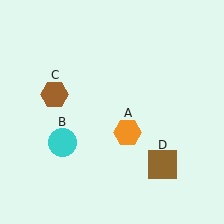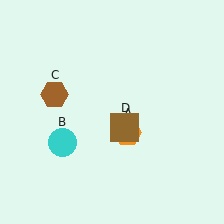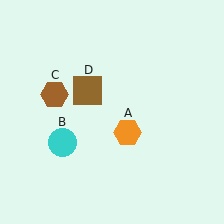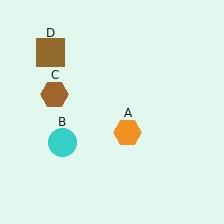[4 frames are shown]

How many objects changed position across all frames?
1 object changed position: brown square (object D).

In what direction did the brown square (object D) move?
The brown square (object D) moved up and to the left.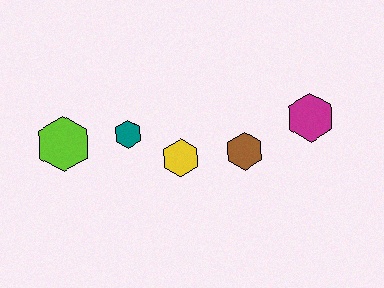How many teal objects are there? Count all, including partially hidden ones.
There is 1 teal object.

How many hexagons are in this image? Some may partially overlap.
There are 5 hexagons.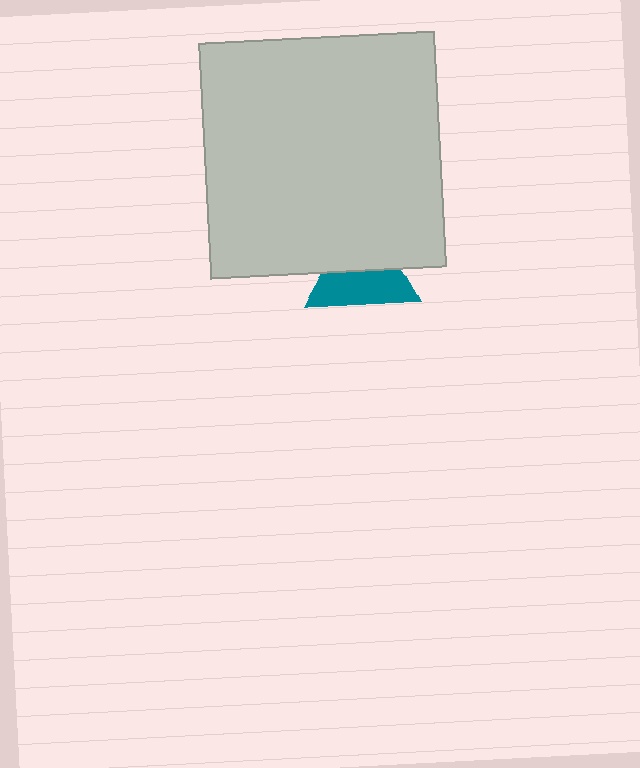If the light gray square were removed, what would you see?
You would see the complete teal triangle.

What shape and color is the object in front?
The object in front is a light gray square.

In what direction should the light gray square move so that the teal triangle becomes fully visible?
The light gray square should move up. That is the shortest direction to clear the overlap and leave the teal triangle fully visible.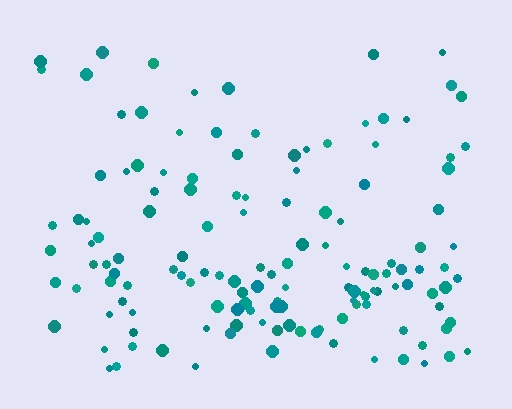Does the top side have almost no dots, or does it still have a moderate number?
Still a moderate number, just noticeably fewer than the bottom.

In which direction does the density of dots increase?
From top to bottom, with the bottom side densest.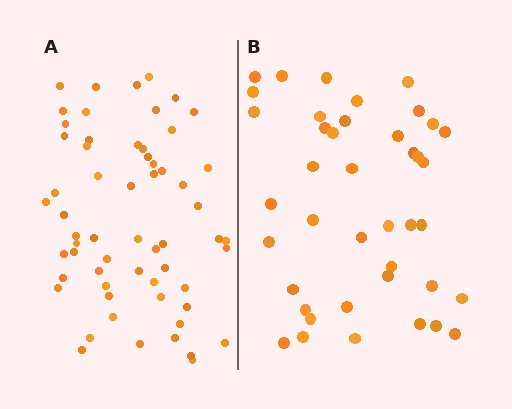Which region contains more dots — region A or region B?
Region A (the left region) has more dots.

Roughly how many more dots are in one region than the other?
Region A has approximately 20 more dots than region B.